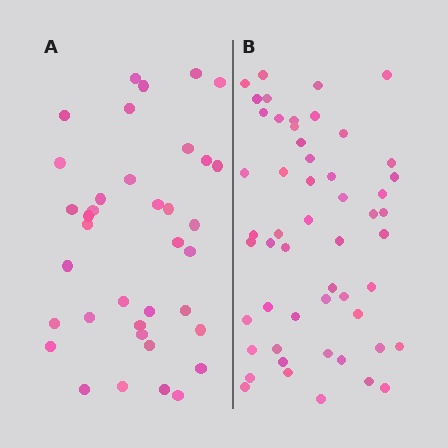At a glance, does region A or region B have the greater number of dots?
Region B (the right region) has more dots.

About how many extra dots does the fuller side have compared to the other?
Region B has approximately 15 more dots than region A.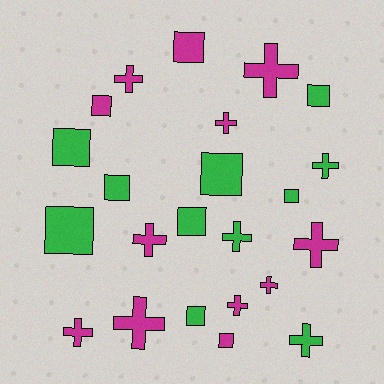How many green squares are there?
There are 8 green squares.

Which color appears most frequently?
Magenta, with 12 objects.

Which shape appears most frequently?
Cross, with 12 objects.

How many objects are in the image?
There are 23 objects.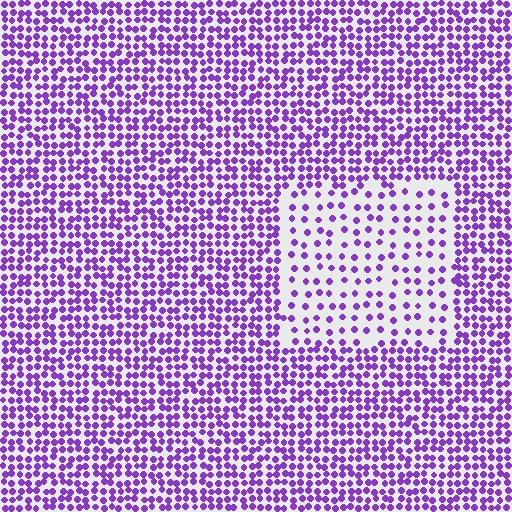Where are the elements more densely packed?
The elements are more densely packed outside the rectangle boundary.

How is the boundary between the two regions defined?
The boundary is defined by a change in element density (approximately 2.3x ratio). All elements are the same color, size, and shape.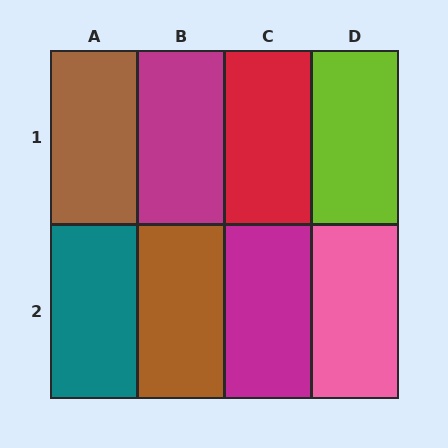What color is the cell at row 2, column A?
Teal.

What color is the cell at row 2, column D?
Pink.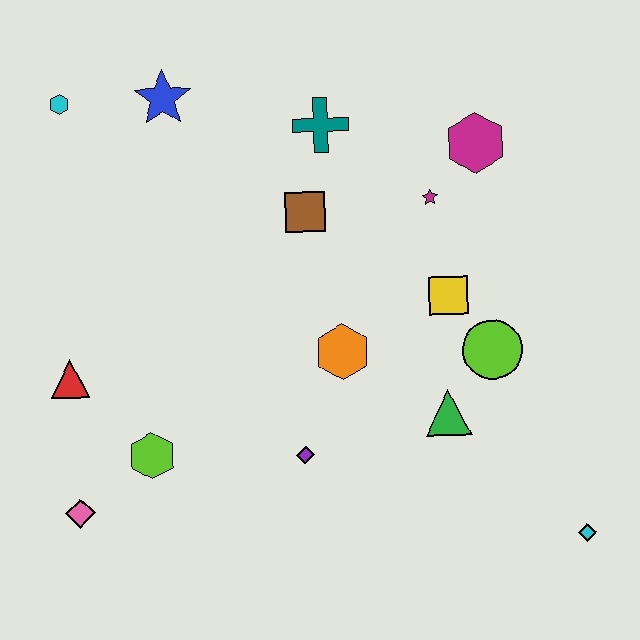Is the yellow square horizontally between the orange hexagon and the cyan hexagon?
No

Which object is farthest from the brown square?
The cyan diamond is farthest from the brown square.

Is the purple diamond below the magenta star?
Yes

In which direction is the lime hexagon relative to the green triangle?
The lime hexagon is to the left of the green triangle.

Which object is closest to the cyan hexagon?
The blue star is closest to the cyan hexagon.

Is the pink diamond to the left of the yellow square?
Yes